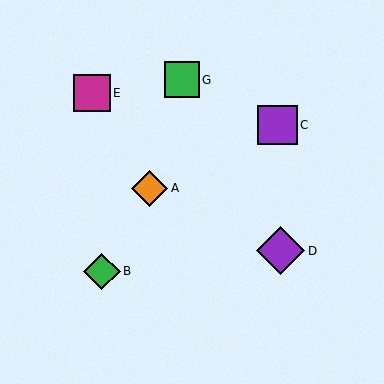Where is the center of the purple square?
The center of the purple square is at (278, 125).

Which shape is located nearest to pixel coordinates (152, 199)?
The orange diamond (labeled A) at (150, 188) is nearest to that location.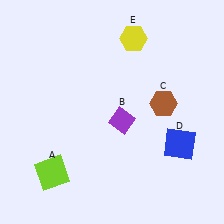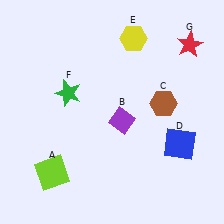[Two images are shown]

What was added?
A green star (F), a red star (G) were added in Image 2.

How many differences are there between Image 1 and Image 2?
There are 2 differences between the two images.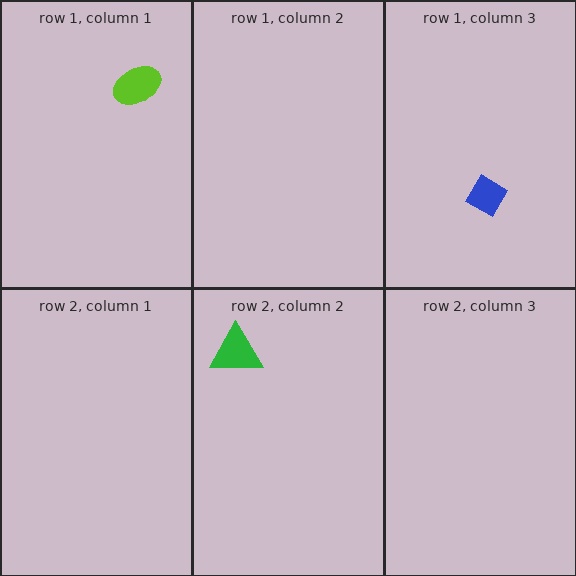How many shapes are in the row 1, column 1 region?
1.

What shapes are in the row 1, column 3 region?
The blue diamond.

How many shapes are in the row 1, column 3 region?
1.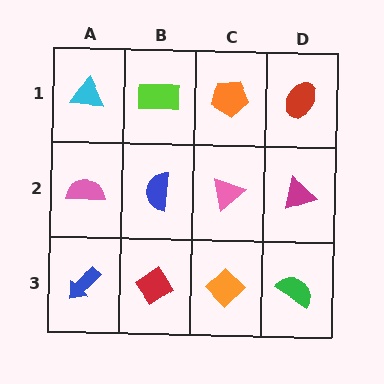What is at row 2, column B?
A blue semicircle.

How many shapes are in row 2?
4 shapes.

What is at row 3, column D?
A green semicircle.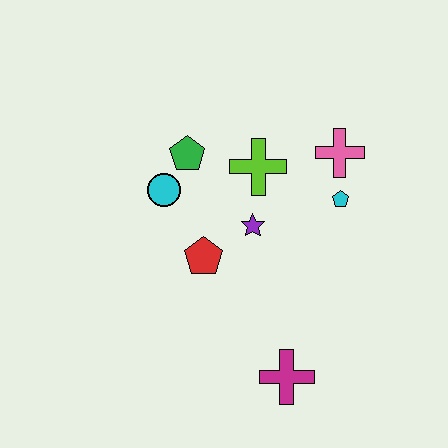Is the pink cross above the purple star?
Yes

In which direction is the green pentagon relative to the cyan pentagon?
The green pentagon is to the left of the cyan pentagon.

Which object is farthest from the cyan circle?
The magenta cross is farthest from the cyan circle.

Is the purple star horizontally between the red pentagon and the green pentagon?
No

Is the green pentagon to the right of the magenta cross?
No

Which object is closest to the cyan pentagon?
The pink cross is closest to the cyan pentagon.